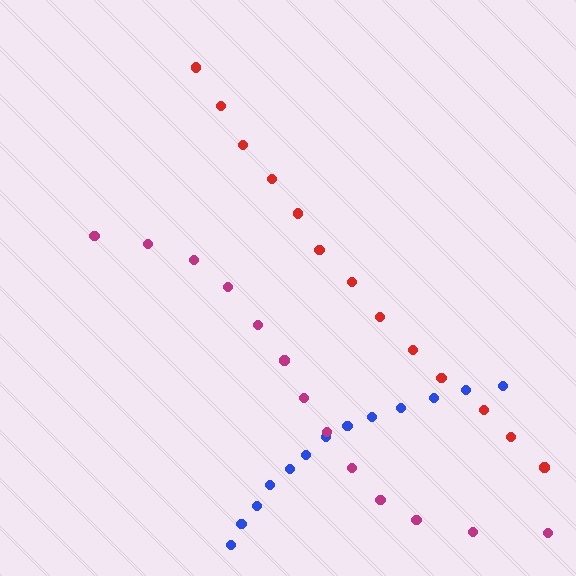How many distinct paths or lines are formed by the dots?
There are 3 distinct paths.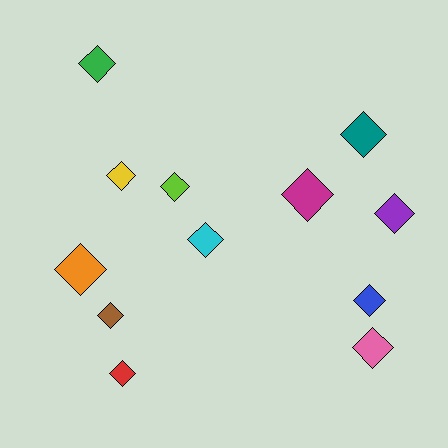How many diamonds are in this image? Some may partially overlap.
There are 12 diamonds.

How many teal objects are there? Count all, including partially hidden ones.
There is 1 teal object.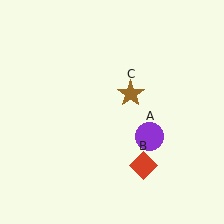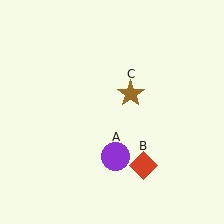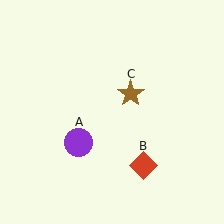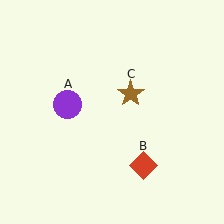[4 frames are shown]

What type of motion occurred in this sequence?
The purple circle (object A) rotated clockwise around the center of the scene.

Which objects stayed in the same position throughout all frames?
Red diamond (object B) and brown star (object C) remained stationary.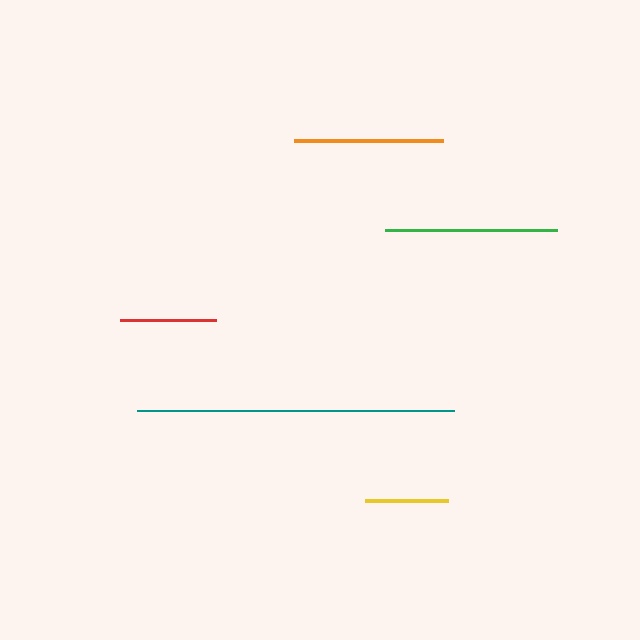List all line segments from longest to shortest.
From longest to shortest: teal, green, orange, red, yellow.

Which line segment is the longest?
The teal line is the longest at approximately 317 pixels.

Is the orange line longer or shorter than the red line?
The orange line is longer than the red line.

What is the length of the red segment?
The red segment is approximately 96 pixels long.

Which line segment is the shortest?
The yellow line is the shortest at approximately 83 pixels.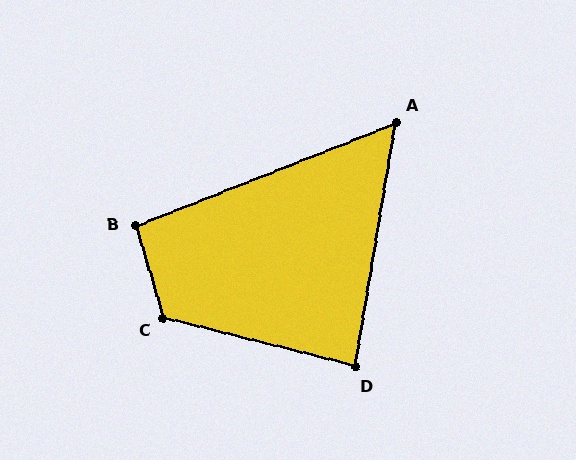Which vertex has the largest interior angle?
C, at approximately 121 degrees.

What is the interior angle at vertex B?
Approximately 95 degrees (approximately right).